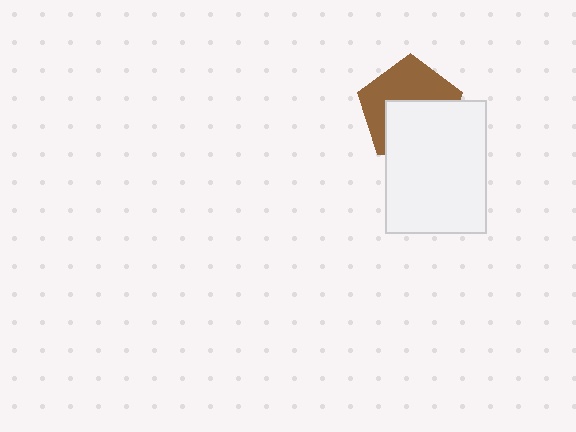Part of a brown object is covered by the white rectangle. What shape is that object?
It is a pentagon.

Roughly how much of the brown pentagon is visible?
About half of it is visible (roughly 50%).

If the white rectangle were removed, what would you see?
You would see the complete brown pentagon.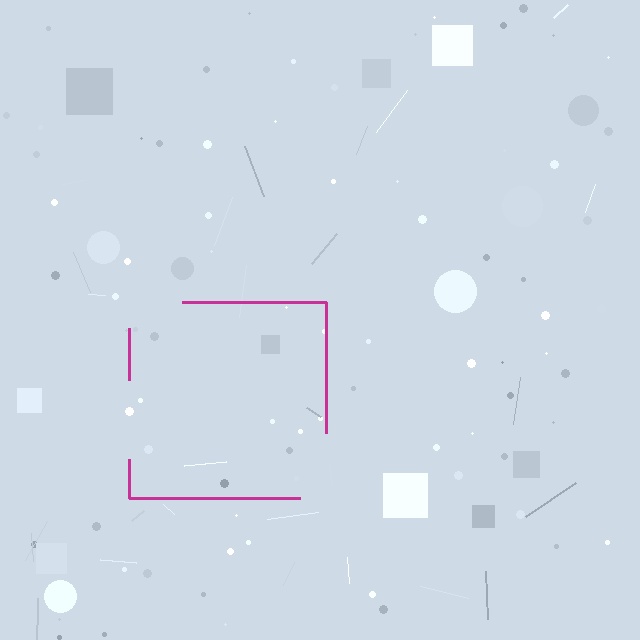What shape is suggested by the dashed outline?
The dashed outline suggests a square.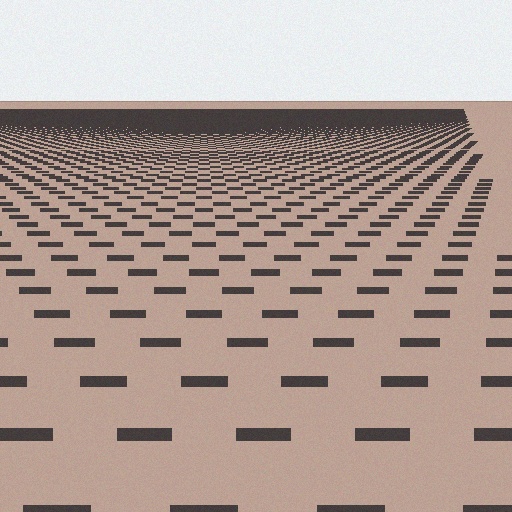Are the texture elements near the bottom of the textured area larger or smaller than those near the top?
Larger. Near the bottom, elements are closer to the viewer and appear at a bigger on-screen size.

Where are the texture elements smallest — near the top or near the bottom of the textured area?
Near the top.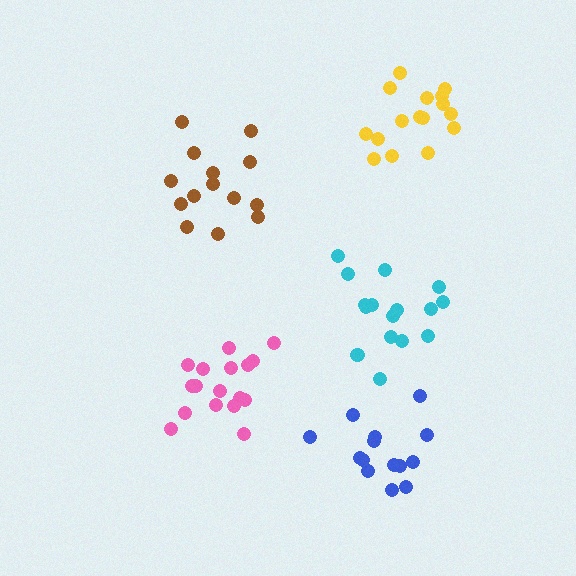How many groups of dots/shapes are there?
There are 5 groups.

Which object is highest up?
The yellow cluster is topmost.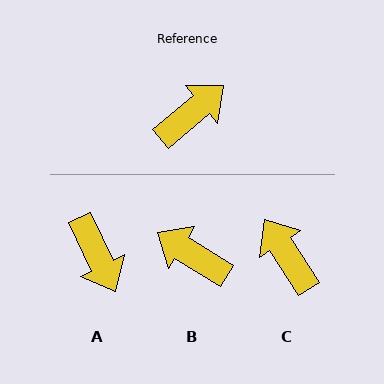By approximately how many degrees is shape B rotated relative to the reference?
Approximately 108 degrees counter-clockwise.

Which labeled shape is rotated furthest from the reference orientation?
B, about 108 degrees away.